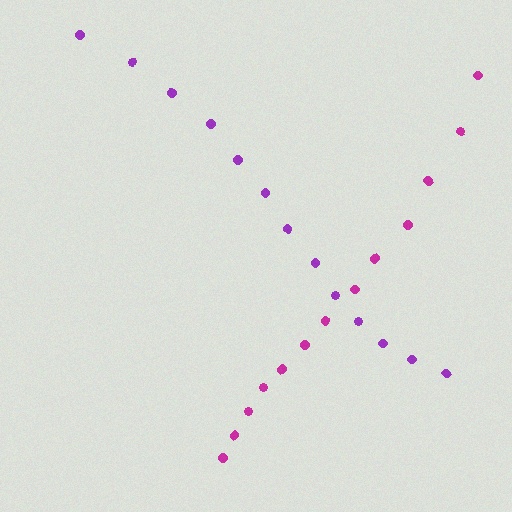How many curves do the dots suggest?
There are 2 distinct paths.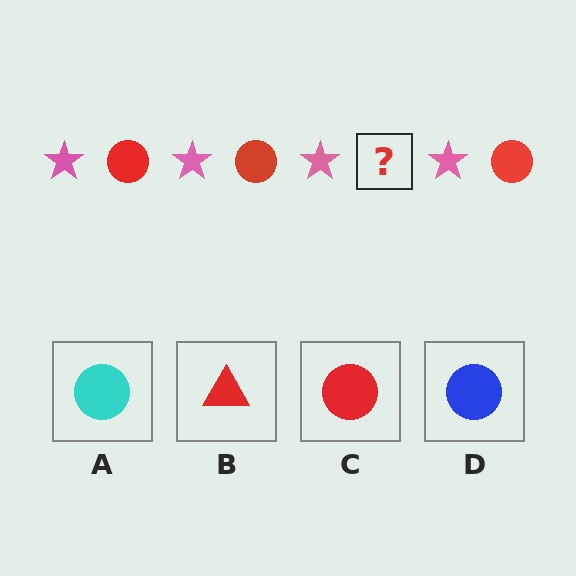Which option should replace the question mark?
Option C.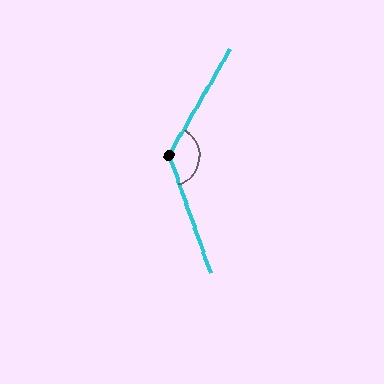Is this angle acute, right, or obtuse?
It is obtuse.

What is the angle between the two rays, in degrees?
Approximately 131 degrees.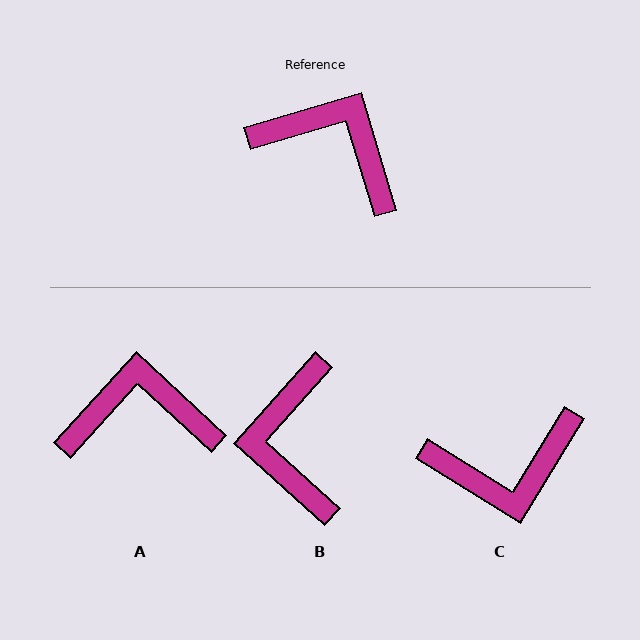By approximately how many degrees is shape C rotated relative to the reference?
Approximately 138 degrees clockwise.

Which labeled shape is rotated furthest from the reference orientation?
C, about 138 degrees away.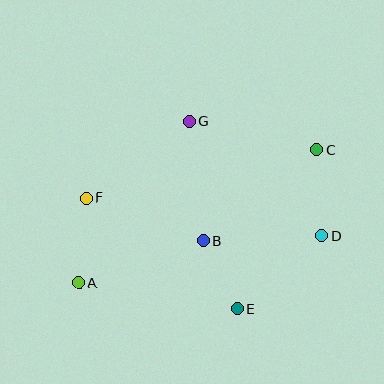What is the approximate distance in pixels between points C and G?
The distance between C and G is approximately 132 pixels.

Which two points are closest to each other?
Points B and E are closest to each other.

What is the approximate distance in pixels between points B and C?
The distance between B and C is approximately 146 pixels.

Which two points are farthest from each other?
Points A and C are farthest from each other.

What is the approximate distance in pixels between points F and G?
The distance between F and G is approximately 128 pixels.